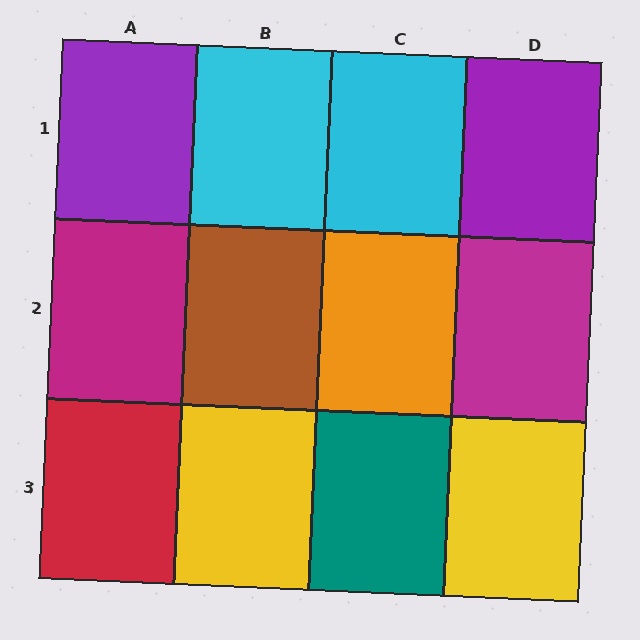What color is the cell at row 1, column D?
Purple.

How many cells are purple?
2 cells are purple.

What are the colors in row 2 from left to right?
Magenta, brown, orange, magenta.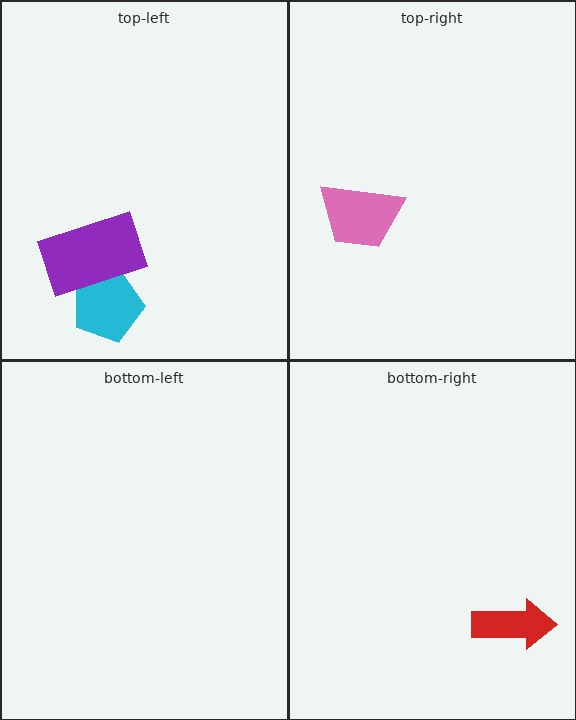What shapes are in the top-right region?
The pink trapezoid.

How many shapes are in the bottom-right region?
1.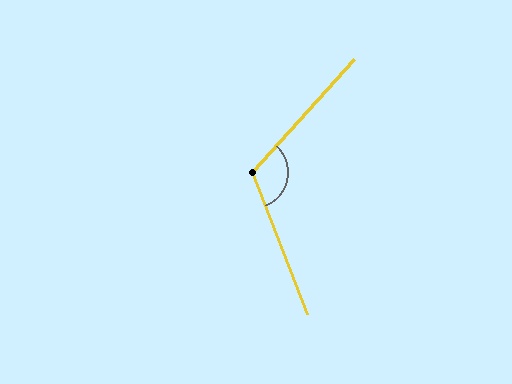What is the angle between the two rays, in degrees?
Approximately 117 degrees.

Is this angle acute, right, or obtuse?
It is obtuse.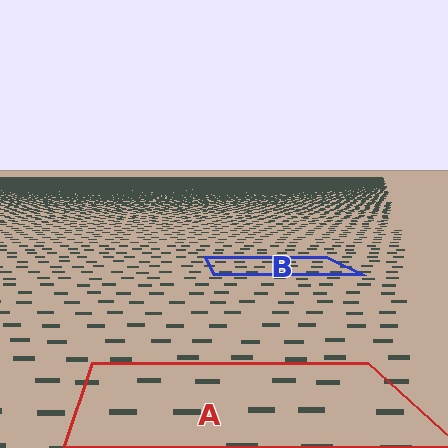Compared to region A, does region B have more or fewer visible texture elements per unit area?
Region B has more texture elements per unit area — they are packed more densely because it is farther away.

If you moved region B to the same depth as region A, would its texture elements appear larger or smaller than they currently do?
They would appear larger. At a closer depth, the same texture elements are projected at a bigger on-screen size.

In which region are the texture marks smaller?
The texture marks are smaller in region B, because it is farther away.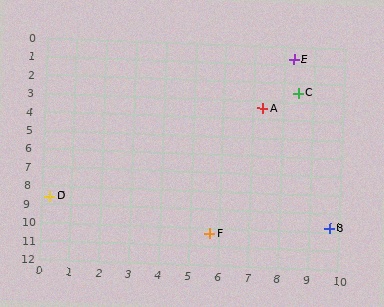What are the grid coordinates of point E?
Point E is at approximately (8.3, 0.7).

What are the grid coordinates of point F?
Point F is at approximately (5.7, 10.3).